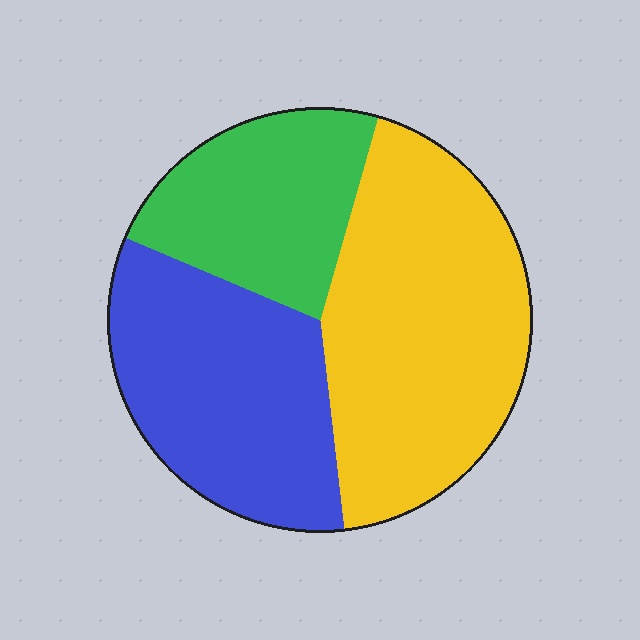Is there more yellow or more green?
Yellow.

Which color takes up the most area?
Yellow, at roughly 45%.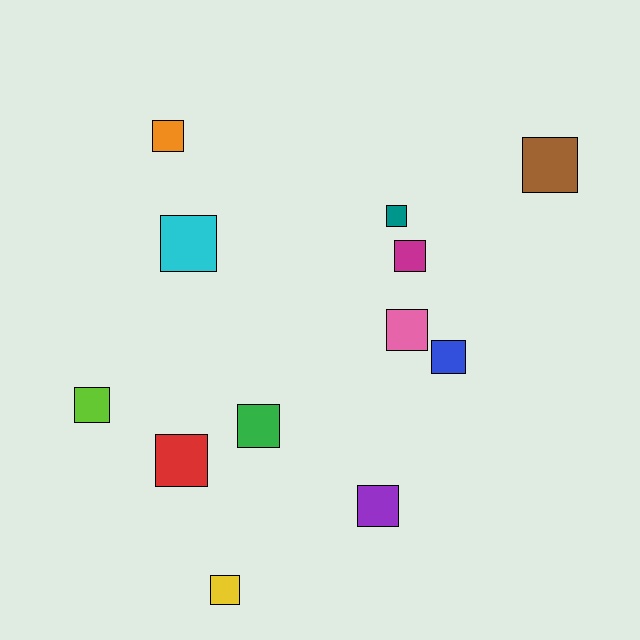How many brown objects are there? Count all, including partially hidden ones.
There is 1 brown object.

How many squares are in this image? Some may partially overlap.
There are 12 squares.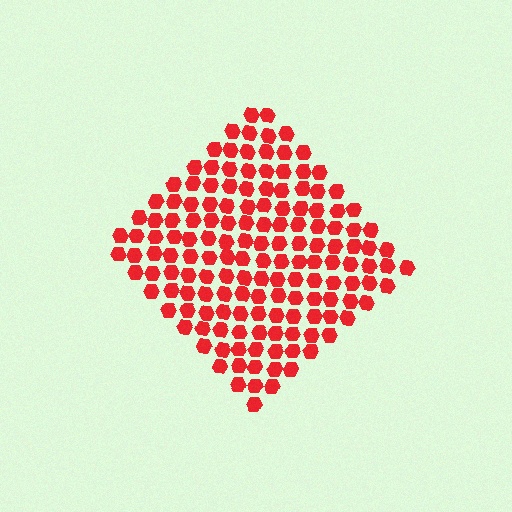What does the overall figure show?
The overall figure shows a diamond.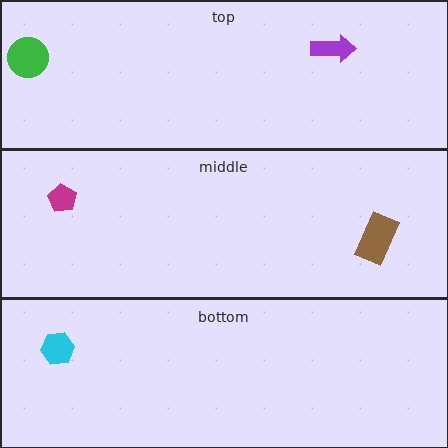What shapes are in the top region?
The purple arrow, the green circle.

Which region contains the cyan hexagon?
The bottom region.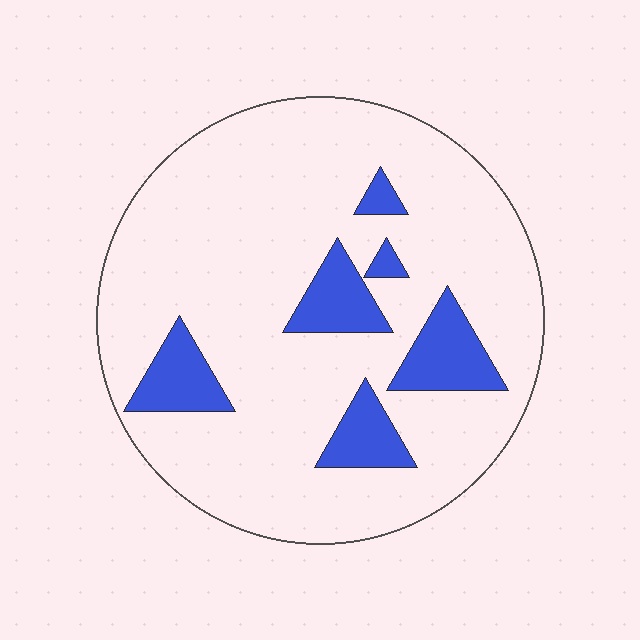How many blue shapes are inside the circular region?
6.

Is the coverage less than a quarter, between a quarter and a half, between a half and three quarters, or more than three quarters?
Less than a quarter.